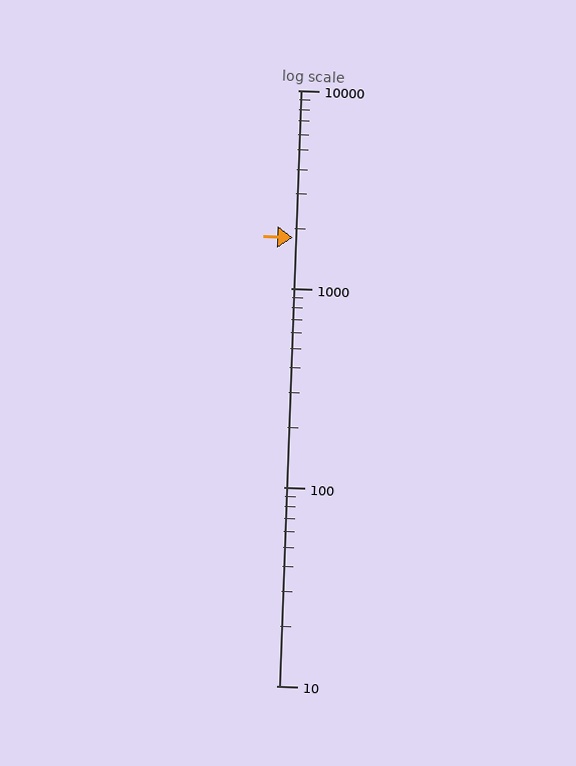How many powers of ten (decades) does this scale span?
The scale spans 3 decades, from 10 to 10000.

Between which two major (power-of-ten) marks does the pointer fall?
The pointer is between 1000 and 10000.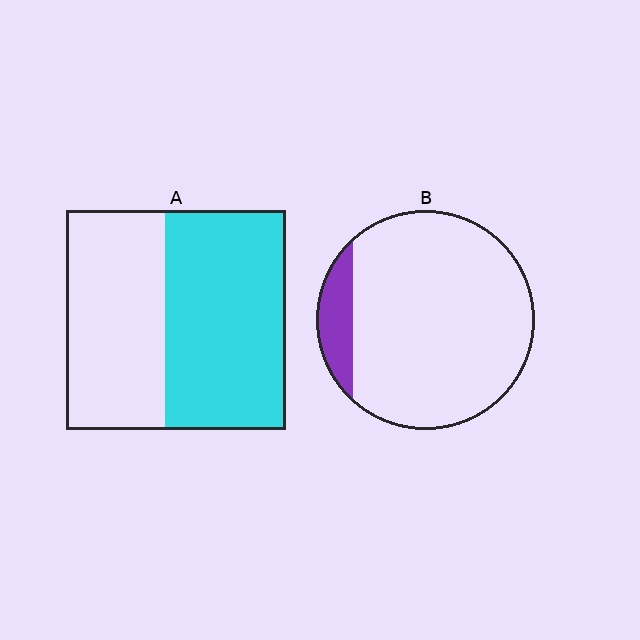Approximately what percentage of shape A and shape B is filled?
A is approximately 55% and B is approximately 10%.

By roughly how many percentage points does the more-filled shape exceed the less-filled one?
By roughly 45 percentage points (A over B).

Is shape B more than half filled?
No.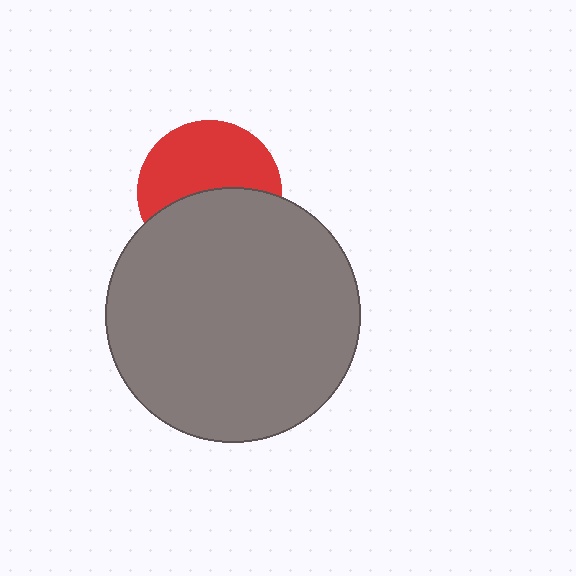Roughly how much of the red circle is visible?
About half of it is visible (roughly 53%).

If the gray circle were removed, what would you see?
You would see the complete red circle.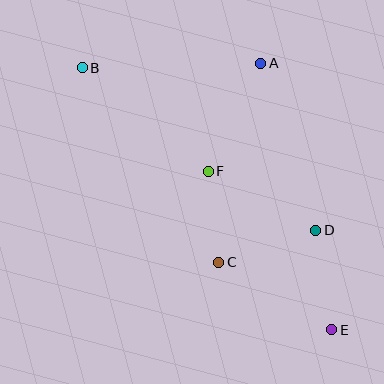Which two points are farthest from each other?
Points B and E are farthest from each other.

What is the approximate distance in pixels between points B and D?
The distance between B and D is approximately 285 pixels.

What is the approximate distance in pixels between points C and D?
The distance between C and D is approximately 102 pixels.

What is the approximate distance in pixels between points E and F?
The distance between E and F is approximately 201 pixels.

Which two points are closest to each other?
Points C and F are closest to each other.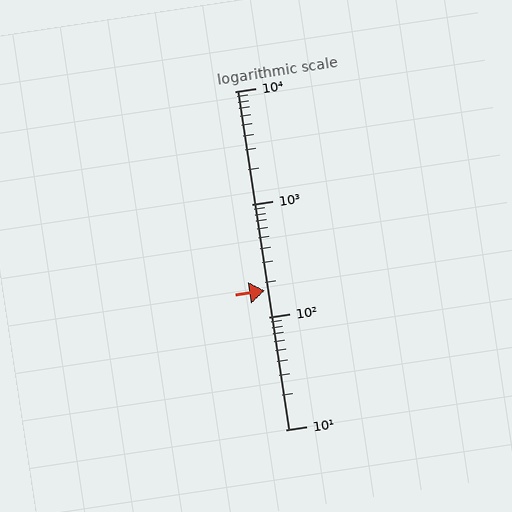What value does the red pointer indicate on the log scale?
The pointer indicates approximately 170.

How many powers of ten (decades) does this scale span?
The scale spans 3 decades, from 10 to 10000.